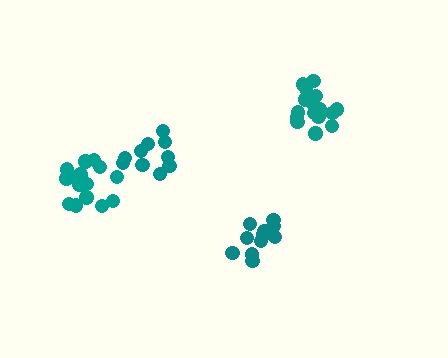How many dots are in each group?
Group 1: 15 dots, Group 2: 16 dots, Group 3: 12 dots, Group 4: 10 dots (53 total).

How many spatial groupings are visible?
There are 4 spatial groupings.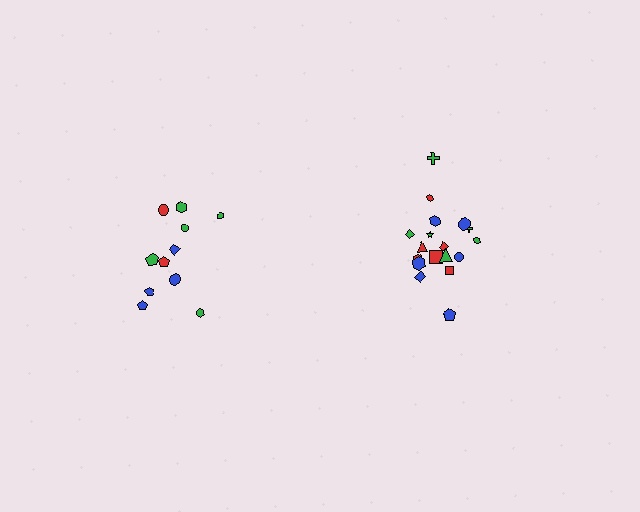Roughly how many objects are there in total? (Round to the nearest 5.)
Roughly 30 objects in total.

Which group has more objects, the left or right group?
The right group.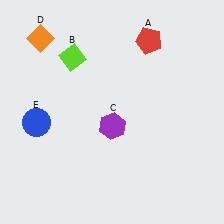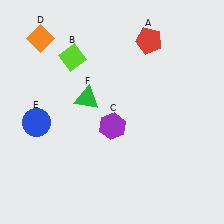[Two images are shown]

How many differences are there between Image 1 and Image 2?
There is 1 difference between the two images.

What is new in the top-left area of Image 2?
A green triangle (F) was added in the top-left area of Image 2.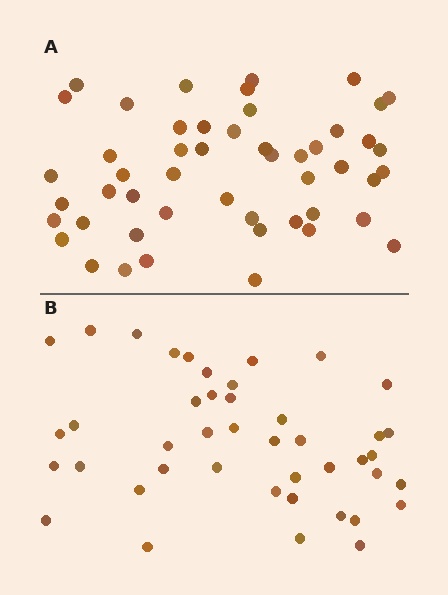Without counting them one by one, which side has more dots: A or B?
Region A (the top region) has more dots.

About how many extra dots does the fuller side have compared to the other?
Region A has roughly 8 or so more dots than region B.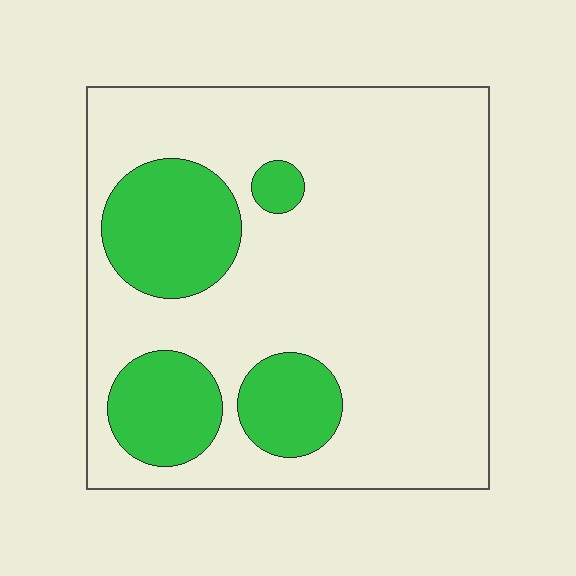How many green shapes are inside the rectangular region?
4.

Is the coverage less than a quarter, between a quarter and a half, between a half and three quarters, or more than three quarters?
Less than a quarter.